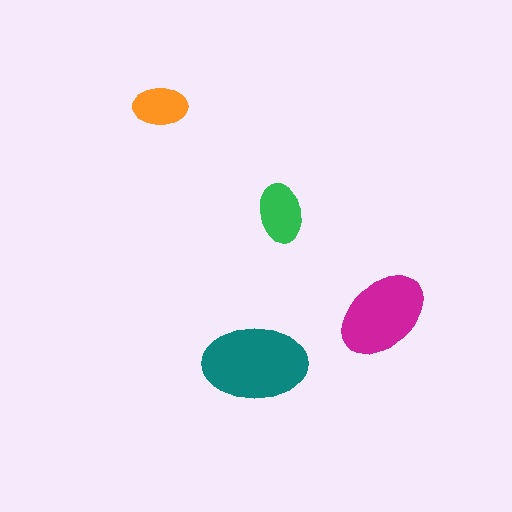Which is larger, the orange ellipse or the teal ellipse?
The teal one.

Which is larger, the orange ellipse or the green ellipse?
The green one.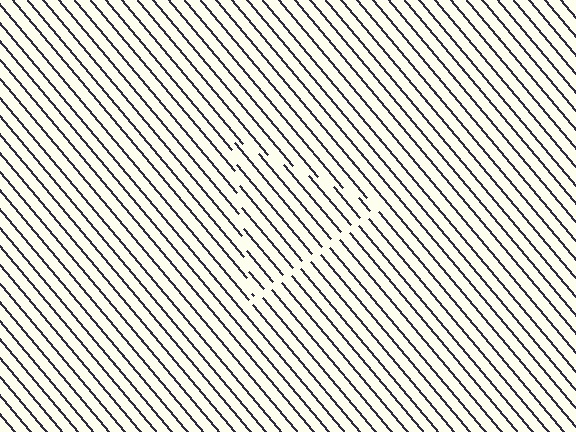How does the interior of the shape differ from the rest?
The interior of the shape contains the same grating, shifted by half a period — the contour is defined by the phase discontinuity where line-ends from the inner and outer gratings abut.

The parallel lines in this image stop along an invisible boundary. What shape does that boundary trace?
An illusory triangle. The interior of the shape contains the same grating, shifted by half a period — the contour is defined by the phase discontinuity where line-ends from the inner and outer gratings abut.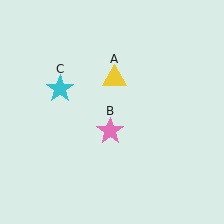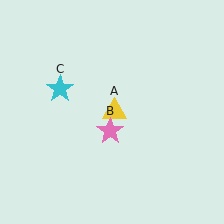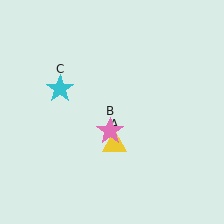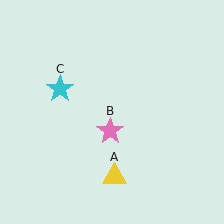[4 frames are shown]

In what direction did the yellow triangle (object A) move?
The yellow triangle (object A) moved down.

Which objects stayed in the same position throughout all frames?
Pink star (object B) and cyan star (object C) remained stationary.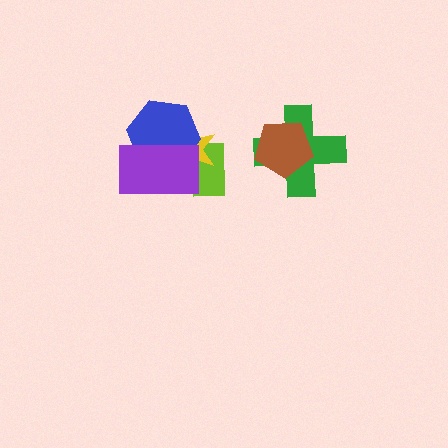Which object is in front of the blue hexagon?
The purple rectangle is in front of the blue hexagon.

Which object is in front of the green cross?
The brown pentagon is in front of the green cross.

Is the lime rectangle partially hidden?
Yes, it is partially covered by another shape.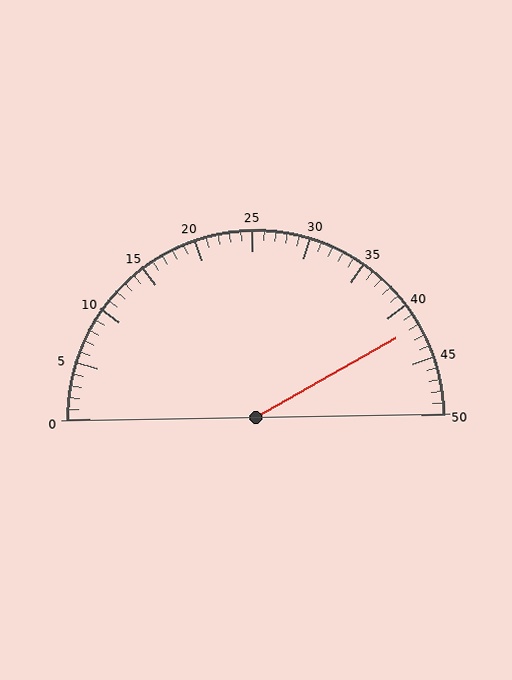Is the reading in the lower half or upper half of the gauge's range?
The reading is in the upper half of the range (0 to 50).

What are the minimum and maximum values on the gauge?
The gauge ranges from 0 to 50.